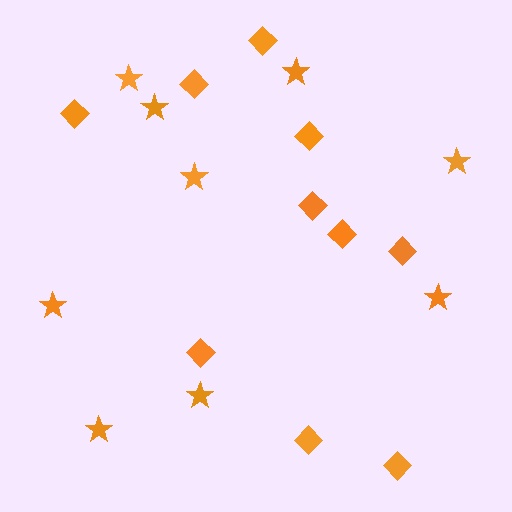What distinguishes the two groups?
There are 2 groups: one group of diamonds (10) and one group of stars (9).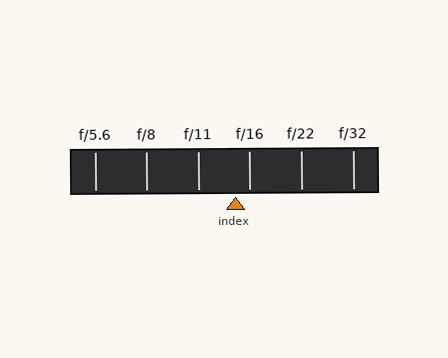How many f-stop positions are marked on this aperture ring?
There are 6 f-stop positions marked.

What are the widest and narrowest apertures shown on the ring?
The widest aperture shown is f/5.6 and the narrowest is f/32.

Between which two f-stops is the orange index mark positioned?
The index mark is between f/11 and f/16.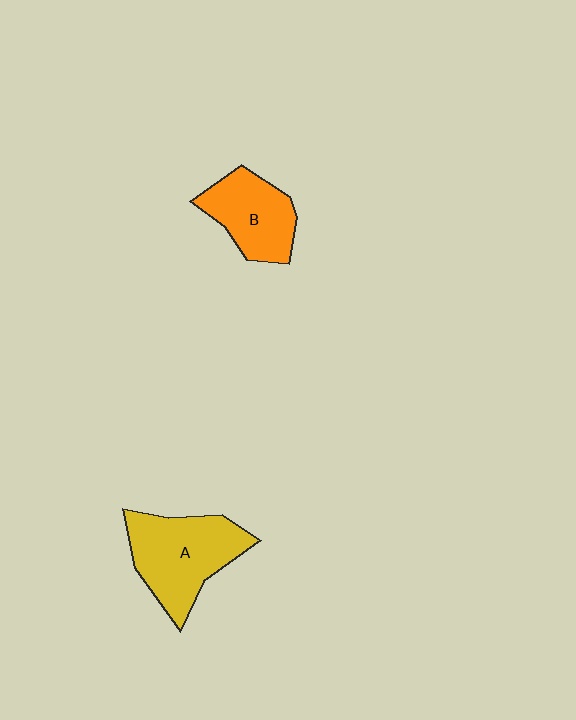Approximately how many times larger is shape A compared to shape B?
Approximately 1.4 times.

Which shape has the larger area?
Shape A (yellow).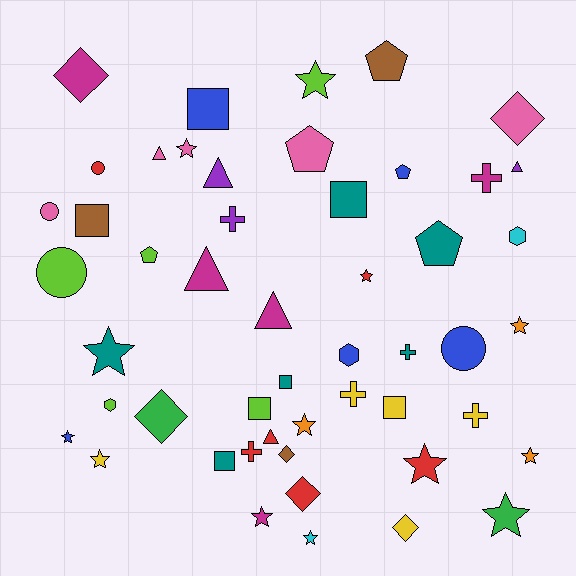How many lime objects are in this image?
There are 5 lime objects.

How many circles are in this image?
There are 4 circles.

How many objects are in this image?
There are 50 objects.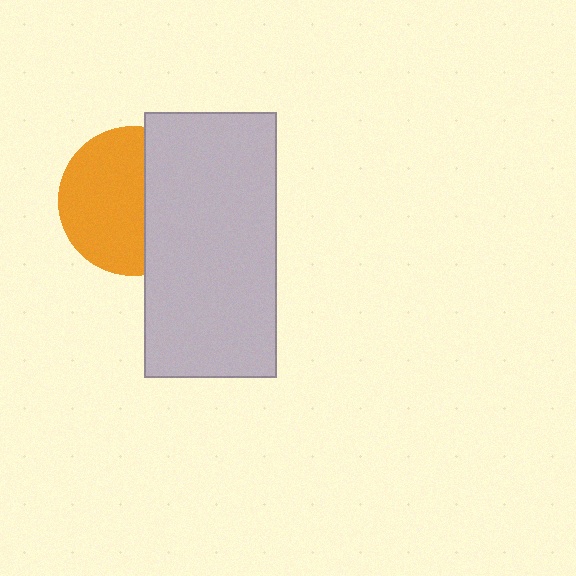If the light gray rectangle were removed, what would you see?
You would see the complete orange circle.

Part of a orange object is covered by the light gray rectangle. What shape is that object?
It is a circle.